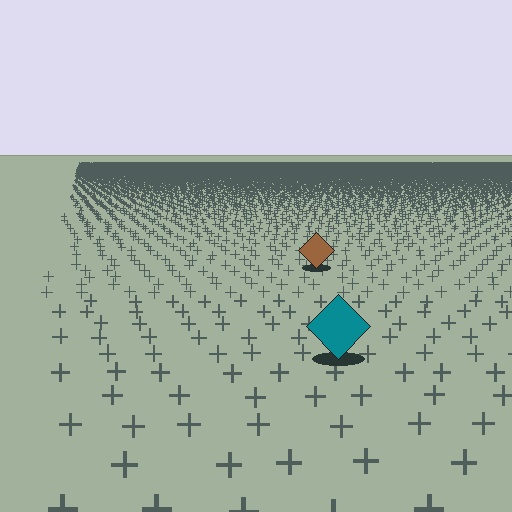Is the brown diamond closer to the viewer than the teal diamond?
No. The teal diamond is closer — you can tell from the texture gradient: the ground texture is coarser near it.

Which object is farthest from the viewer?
The brown diamond is farthest from the viewer. It appears smaller and the ground texture around it is denser.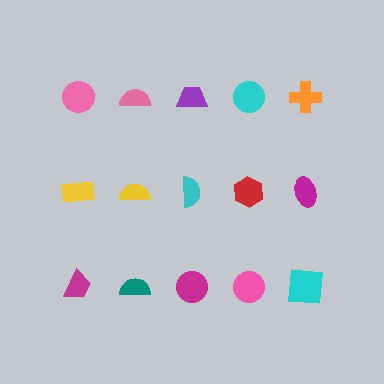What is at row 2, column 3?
A cyan semicircle.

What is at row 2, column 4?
A red hexagon.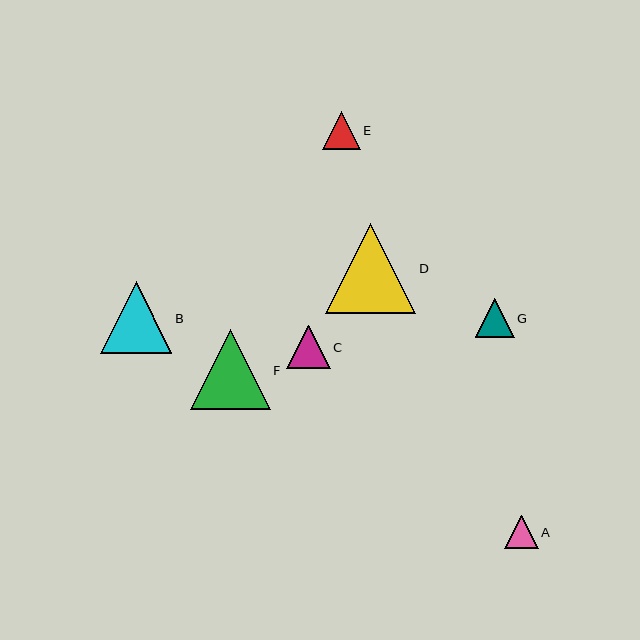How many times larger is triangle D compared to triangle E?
Triangle D is approximately 2.4 times the size of triangle E.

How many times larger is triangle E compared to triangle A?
Triangle E is approximately 1.1 times the size of triangle A.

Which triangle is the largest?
Triangle D is the largest with a size of approximately 90 pixels.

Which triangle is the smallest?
Triangle A is the smallest with a size of approximately 33 pixels.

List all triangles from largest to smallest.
From largest to smallest: D, F, B, C, G, E, A.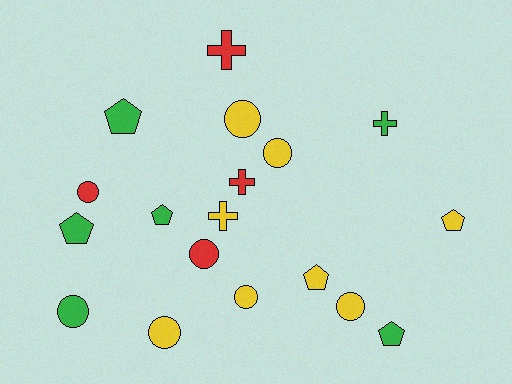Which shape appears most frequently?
Circle, with 8 objects.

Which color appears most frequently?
Yellow, with 8 objects.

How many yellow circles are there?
There are 5 yellow circles.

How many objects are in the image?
There are 18 objects.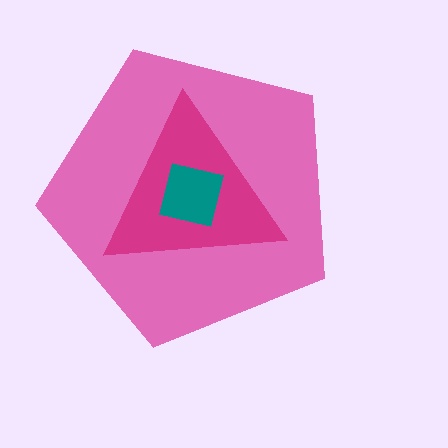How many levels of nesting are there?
3.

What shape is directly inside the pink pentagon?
The magenta triangle.